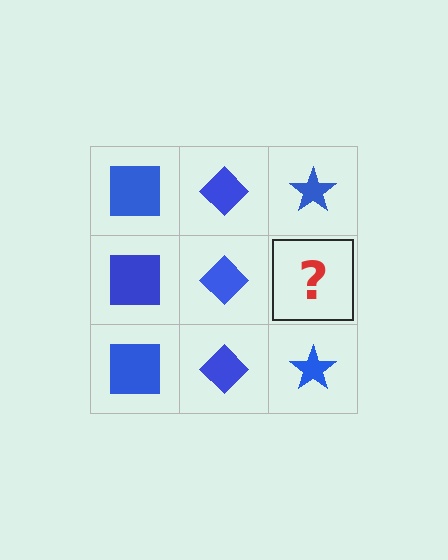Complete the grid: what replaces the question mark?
The question mark should be replaced with a blue star.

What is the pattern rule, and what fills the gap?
The rule is that each column has a consistent shape. The gap should be filled with a blue star.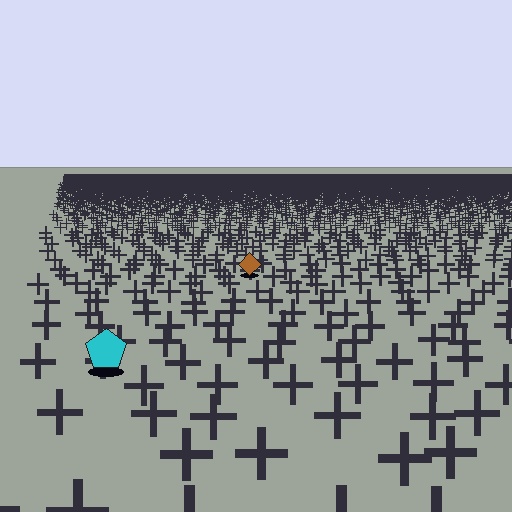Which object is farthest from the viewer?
The brown diamond is farthest from the viewer. It appears smaller and the ground texture around it is denser.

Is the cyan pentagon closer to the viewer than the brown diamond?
Yes. The cyan pentagon is closer — you can tell from the texture gradient: the ground texture is coarser near it.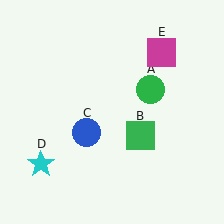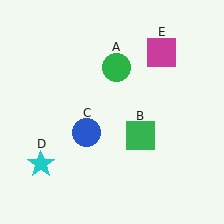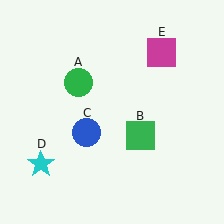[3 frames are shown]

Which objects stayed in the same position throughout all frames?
Green square (object B) and blue circle (object C) and cyan star (object D) and magenta square (object E) remained stationary.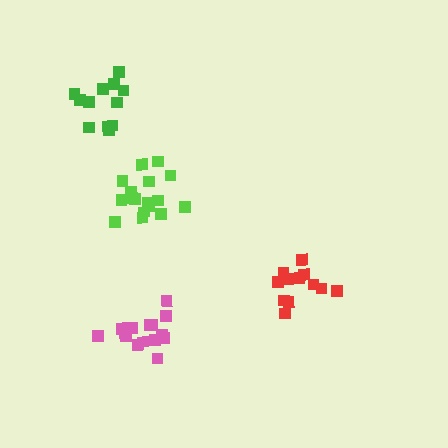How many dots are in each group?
Group 1: 18 dots, Group 2: 12 dots, Group 3: 12 dots, Group 4: 17 dots (59 total).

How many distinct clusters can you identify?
There are 4 distinct clusters.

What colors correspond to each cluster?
The clusters are colored: pink, green, red, lime.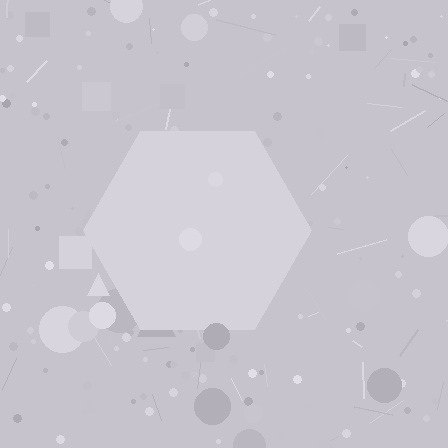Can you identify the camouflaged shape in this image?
The camouflaged shape is a hexagon.